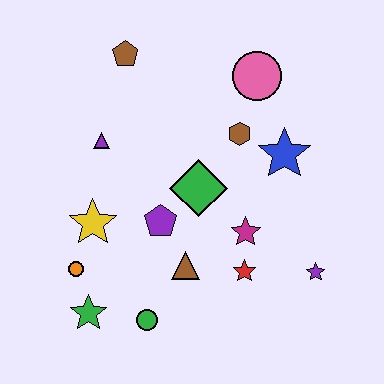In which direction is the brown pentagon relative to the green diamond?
The brown pentagon is above the green diamond.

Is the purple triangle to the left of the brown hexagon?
Yes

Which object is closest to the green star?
The orange circle is closest to the green star.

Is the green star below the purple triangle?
Yes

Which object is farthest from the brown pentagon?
The purple star is farthest from the brown pentagon.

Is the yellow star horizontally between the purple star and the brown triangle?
No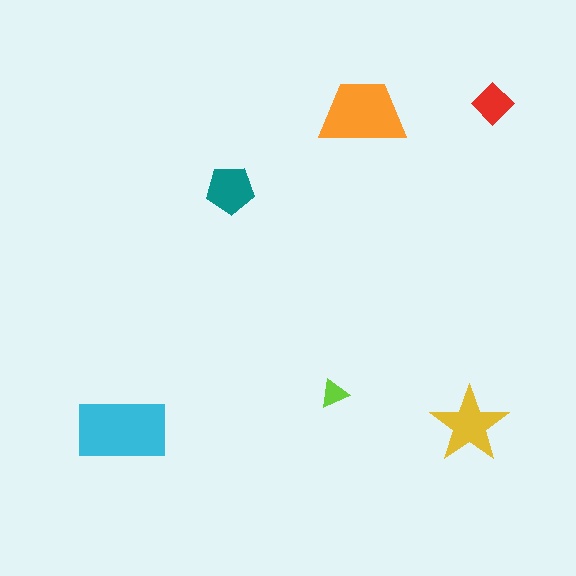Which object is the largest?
The cyan rectangle.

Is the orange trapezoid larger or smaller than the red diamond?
Larger.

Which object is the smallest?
The lime triangle.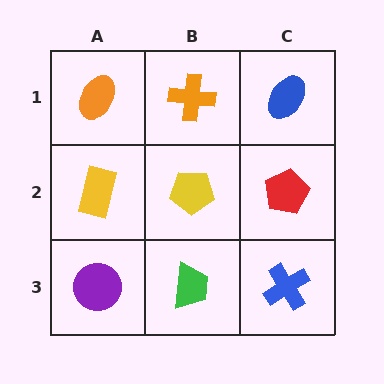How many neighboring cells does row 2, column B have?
4.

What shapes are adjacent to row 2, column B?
An orange cross (row 1, column B), a green trapezoid (row 3, column B), a yellow rectangle (row 2, column A), a red pentagon (row 2, column C).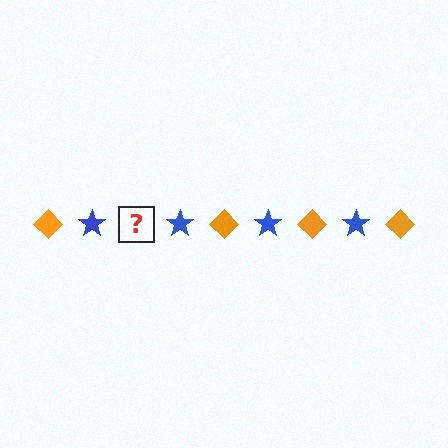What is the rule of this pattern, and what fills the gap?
The rule is that the pattern alternates between orange diamond and blue star. The gap should be filled with an orange diamond.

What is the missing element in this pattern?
The missing element is an orange diamond.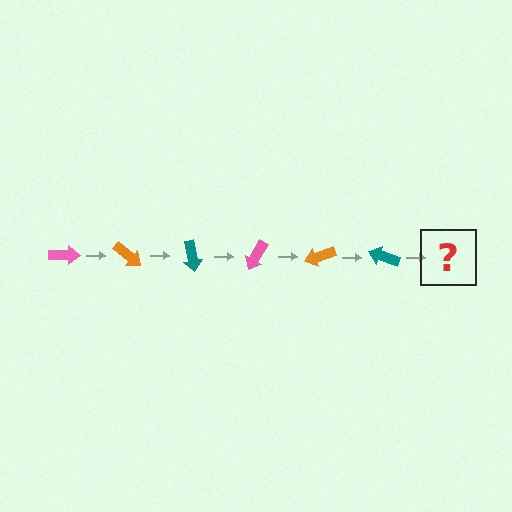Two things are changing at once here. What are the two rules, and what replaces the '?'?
The two rules are that it rotates 40 degrees each step and the color cycles through pink, orange, and teal. The '?' should be a pink arrow, rotated 240 degrees from the start.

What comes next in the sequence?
The next element should be a pink arrow, rotated 240 degrees from the start.